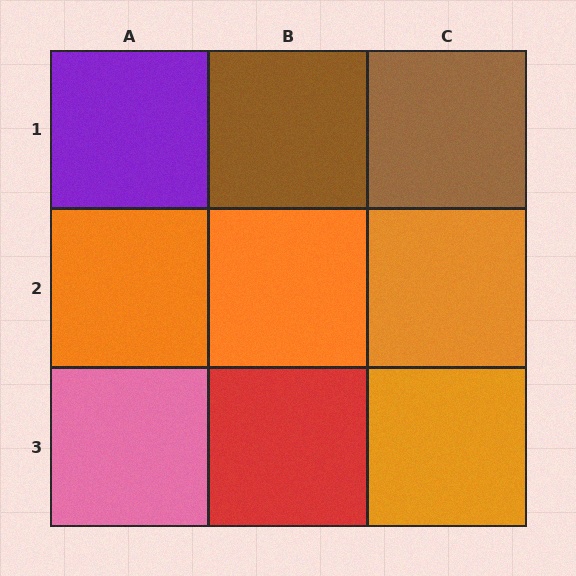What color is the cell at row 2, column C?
Orange.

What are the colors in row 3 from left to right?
Pink, red, orange.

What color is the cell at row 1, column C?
Brown.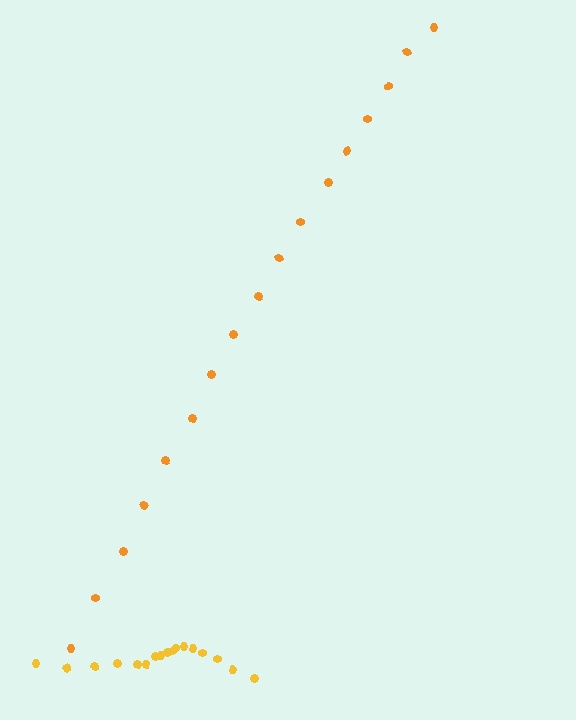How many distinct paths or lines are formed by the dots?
There are 2 distinct paths.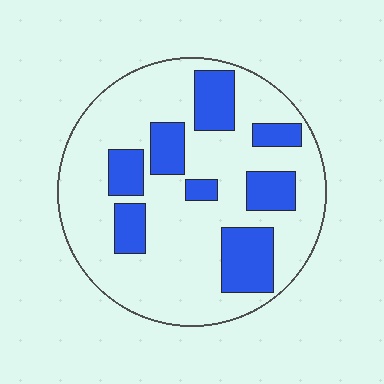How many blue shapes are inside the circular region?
8.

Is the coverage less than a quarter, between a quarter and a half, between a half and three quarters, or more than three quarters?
Between a quarter and a half.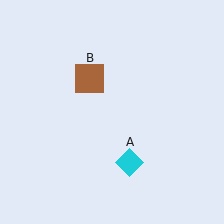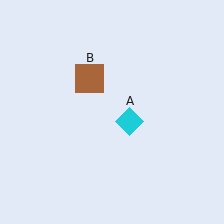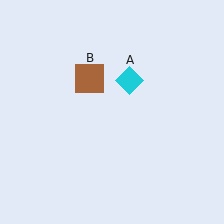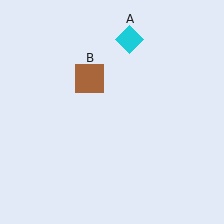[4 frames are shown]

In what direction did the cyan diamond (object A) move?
The cyan diamond (object A) moved up.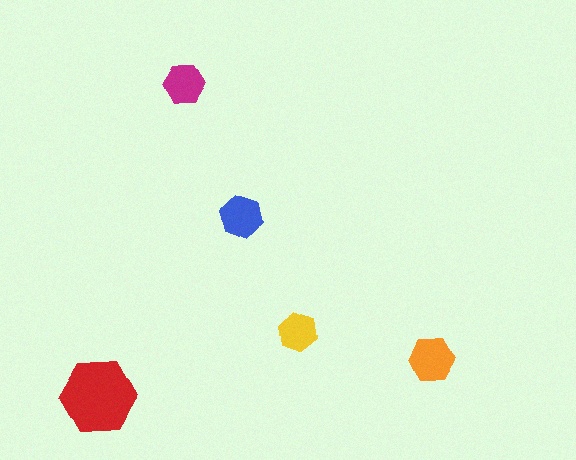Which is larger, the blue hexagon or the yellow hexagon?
The blue one.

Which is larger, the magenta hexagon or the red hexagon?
The red one.